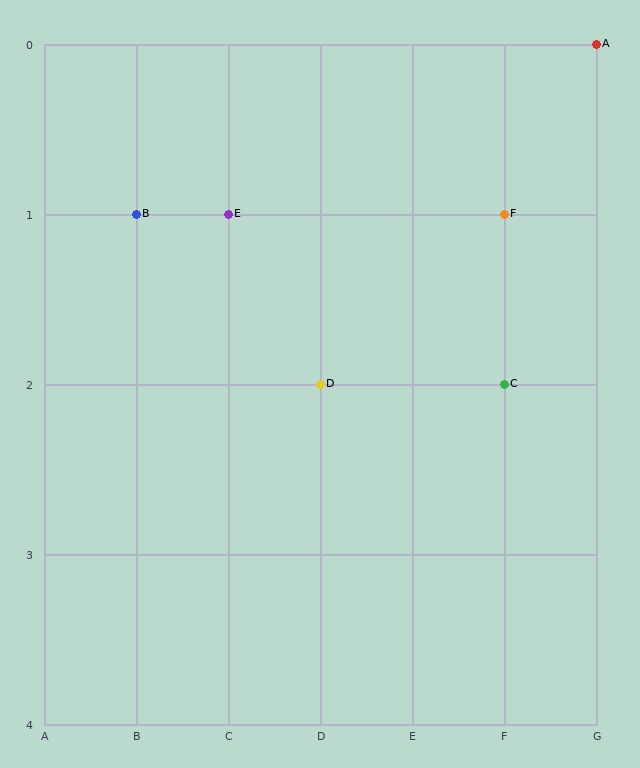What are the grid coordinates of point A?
Point A is at grid coordinates (G, 0).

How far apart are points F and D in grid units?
Points F and D are 2 columns and 1 row apart (about 2.2 grid units diagonally).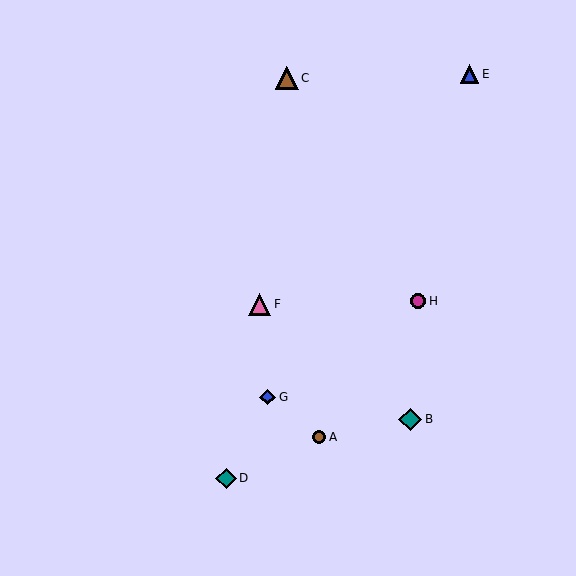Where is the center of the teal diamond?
The center of the teal diamond is at (410, 420).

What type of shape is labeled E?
Shape E is a blue triangle.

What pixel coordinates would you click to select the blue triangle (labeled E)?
Click at (469, 74) to select the blue triangle E.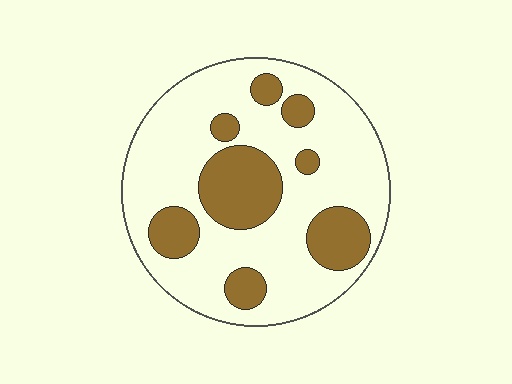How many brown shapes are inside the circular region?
8.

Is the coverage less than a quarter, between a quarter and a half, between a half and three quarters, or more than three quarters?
Between a quarter and a half.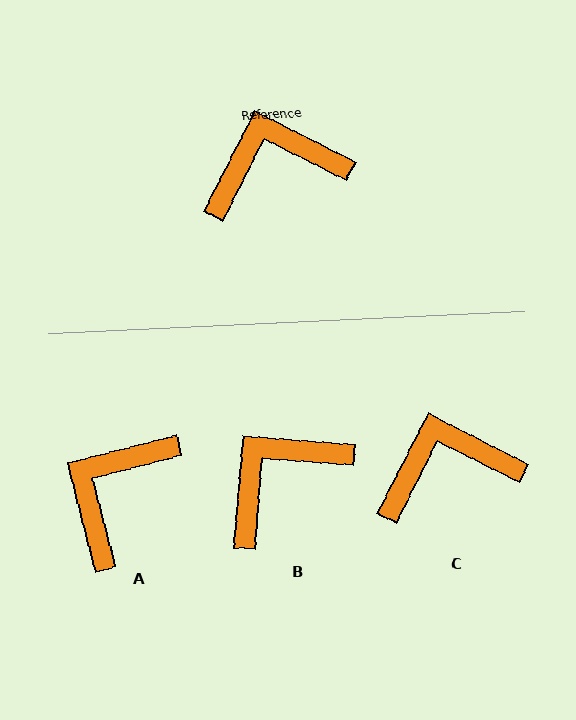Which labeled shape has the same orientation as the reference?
C.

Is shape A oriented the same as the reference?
No, it is off by about 41 degrees.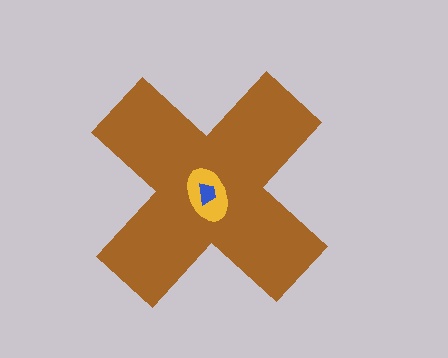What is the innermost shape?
The blue trapezoid.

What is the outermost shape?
The brown cross.